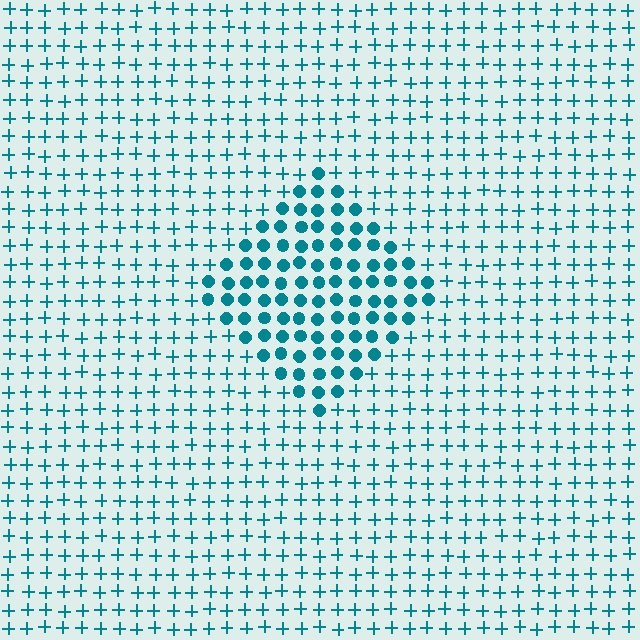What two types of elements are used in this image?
The image uses circles inside the diamond region and plus signs outside it.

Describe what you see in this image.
The image is filled with small teal elements arranged in a uniform grid. A diamond-shaped region contains circles, while the surrounding area contains plus signs. The boundary is defined purely by the change in element shape.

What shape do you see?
I see a diamond.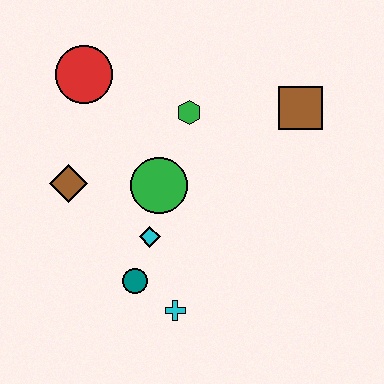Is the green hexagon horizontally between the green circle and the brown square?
Yes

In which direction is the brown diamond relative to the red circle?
The brown diamond is below the red circle.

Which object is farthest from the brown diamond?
The brown square is farthest from the brown diamond.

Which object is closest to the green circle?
The cyan diamond is closest to the green circle.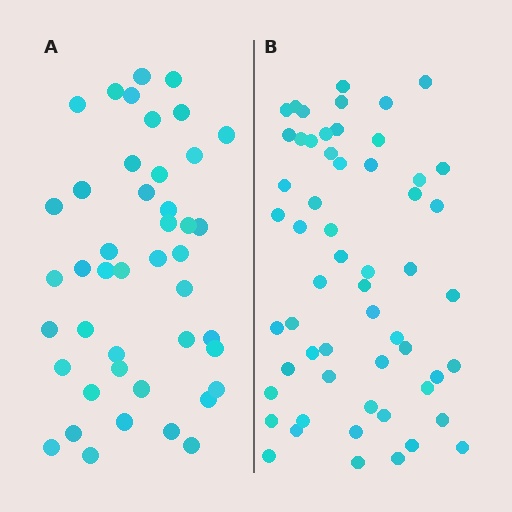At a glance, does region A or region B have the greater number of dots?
Region B (the right region) has more dots.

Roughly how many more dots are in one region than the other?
Region B has approximately 15 more dots than region A.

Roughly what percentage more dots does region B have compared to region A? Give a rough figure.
About 30% more.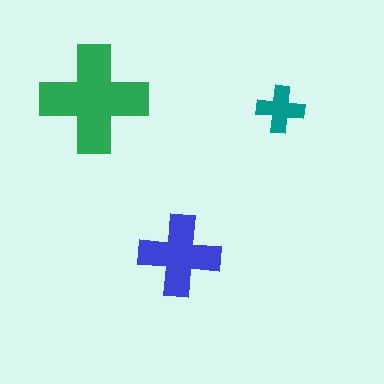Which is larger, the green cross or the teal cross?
The green one.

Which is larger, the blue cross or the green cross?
The green one.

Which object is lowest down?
The blue cross is bottommost.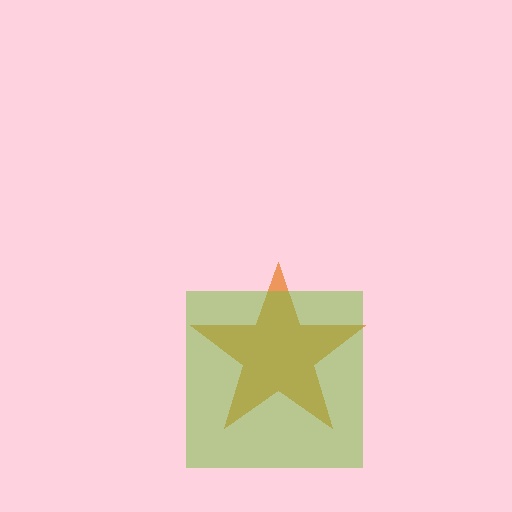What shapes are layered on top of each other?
The layered shapes are: an orange star, a lime square.